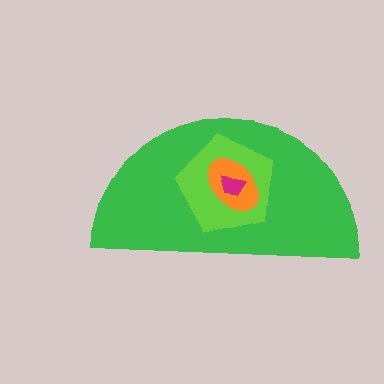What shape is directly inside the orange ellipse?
The magenta trapezoid.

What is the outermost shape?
The green semicircle.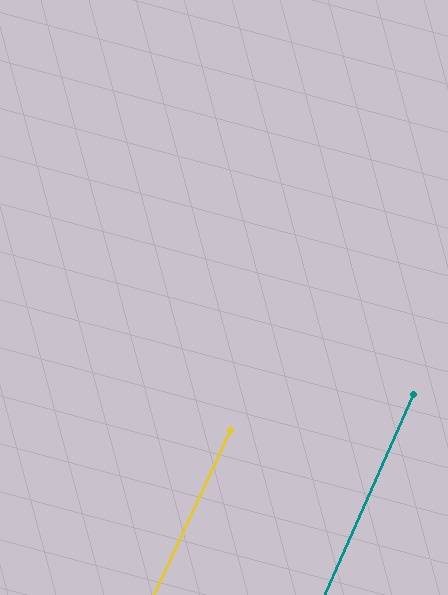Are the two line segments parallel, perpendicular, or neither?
Parallel — their directions differ by only 0.9°.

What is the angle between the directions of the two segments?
Approximately 1 degree.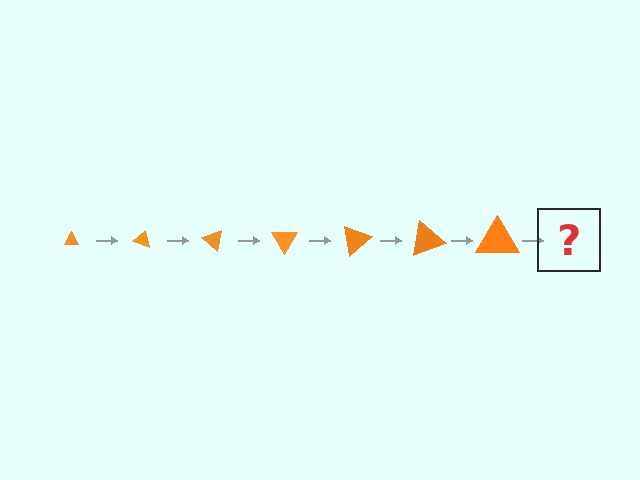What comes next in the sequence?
The next element should be a triangle, larger than the previous one and rotated 140 degrees from the start.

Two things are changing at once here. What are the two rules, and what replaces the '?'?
The two rules are that the triangle grows larger each step and it rotates 20 degrees each step. The '?' should be a triangle, larger than the previous one and rotated 140 degrees from the start.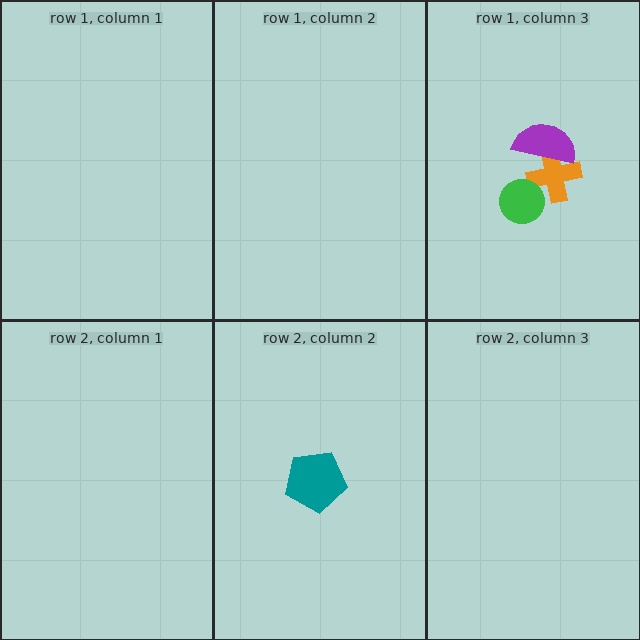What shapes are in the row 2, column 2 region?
The teal pentagon.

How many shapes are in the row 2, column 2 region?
1.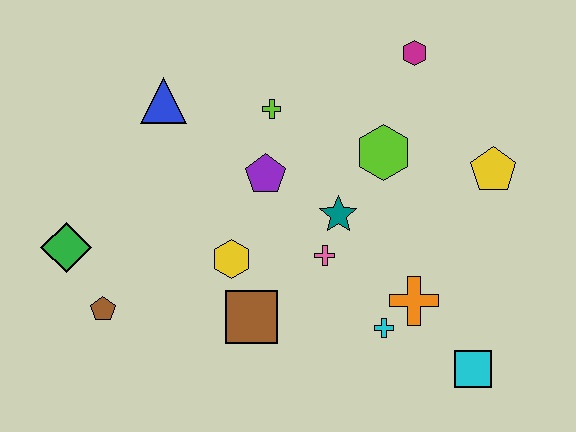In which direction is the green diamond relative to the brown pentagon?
The green diamond is above the brown pentagon.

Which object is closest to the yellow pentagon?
The lime hexagon is closest to the yellow pentagon.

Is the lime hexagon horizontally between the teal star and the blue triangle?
No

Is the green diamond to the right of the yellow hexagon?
No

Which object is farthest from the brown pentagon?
The yellow pentagon is farthest from the brown pentagon.